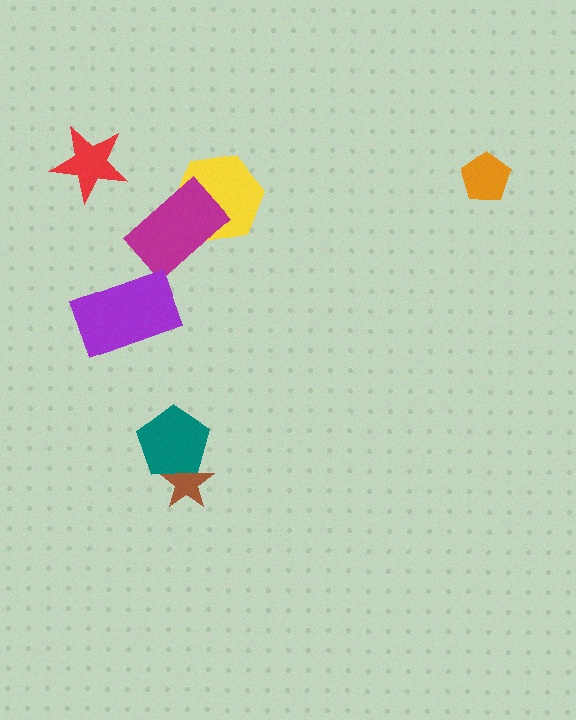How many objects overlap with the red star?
0 objects overlap with the red star.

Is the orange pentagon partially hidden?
No, no other shape covers it.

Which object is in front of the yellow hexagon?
The magenta rectangle is in front of the yellow hexagon.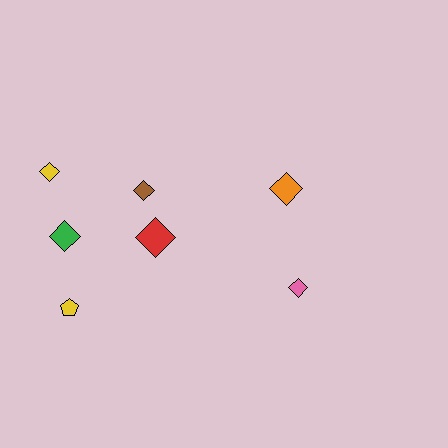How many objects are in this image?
There are 7 objects.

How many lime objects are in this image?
There are no lime objects.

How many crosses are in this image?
There are no crosses.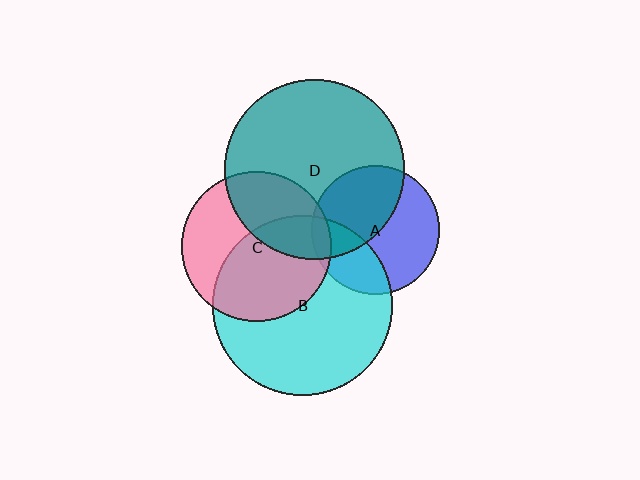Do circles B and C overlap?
Yes.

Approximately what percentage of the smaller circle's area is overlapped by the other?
Approximately 55%.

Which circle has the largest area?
Circle D (teal).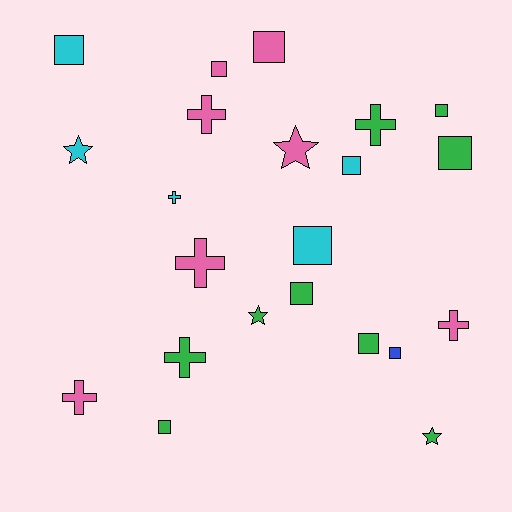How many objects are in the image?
There are 22 objects.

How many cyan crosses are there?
There is 1 cyan cross.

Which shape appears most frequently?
Square, with 11 objects.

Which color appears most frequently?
Green, with 9 objects.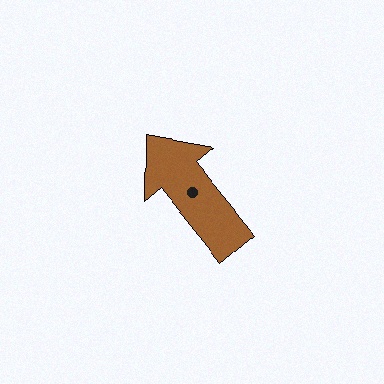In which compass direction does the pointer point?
Northwest.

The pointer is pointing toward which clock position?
Roughly 11 o'clock.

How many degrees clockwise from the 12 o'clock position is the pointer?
Approximately 321 degrees.